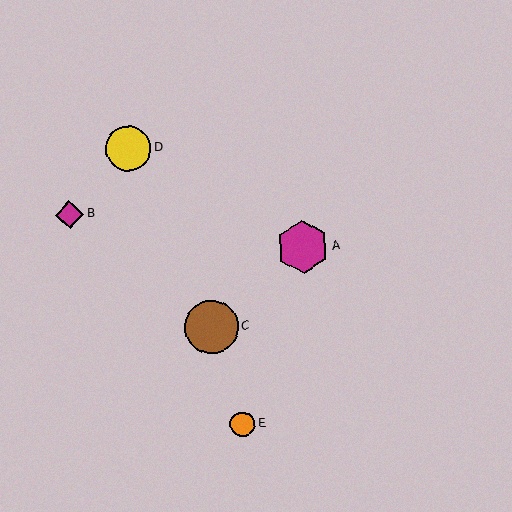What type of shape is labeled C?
Shape C is a brown circle.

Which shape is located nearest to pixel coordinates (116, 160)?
The yellow circle (labeled D) at (128, 149) is nearest to that location.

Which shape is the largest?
The brown circle (labeled C) is the largest.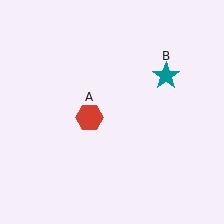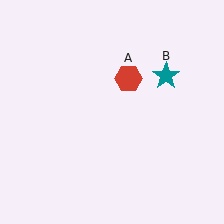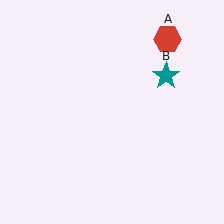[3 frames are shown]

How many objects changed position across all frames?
1 object changed position: red hexagon (object A).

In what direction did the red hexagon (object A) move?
The red hexagon (object A) moved up and to the right.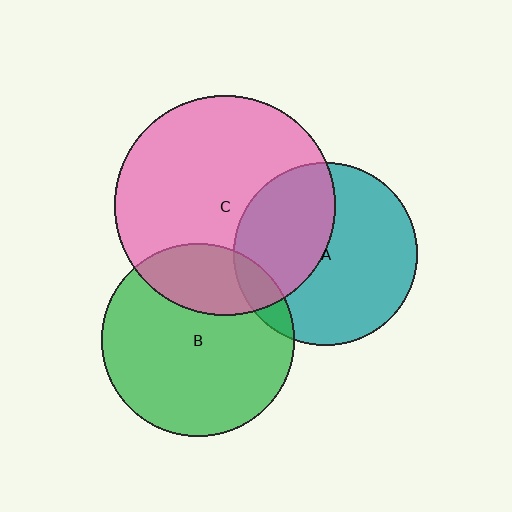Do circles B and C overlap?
Yes.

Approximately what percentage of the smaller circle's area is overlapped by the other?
Approximately 25%.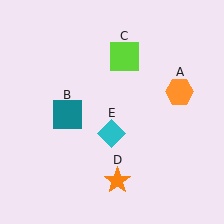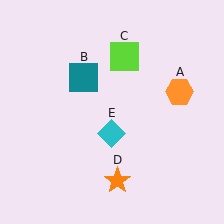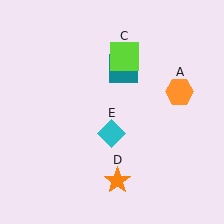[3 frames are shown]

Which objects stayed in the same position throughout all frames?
Orange hexagon (object A) and lime square (object C) and orange star (object D) and cyan diamond (object E) remained stationary.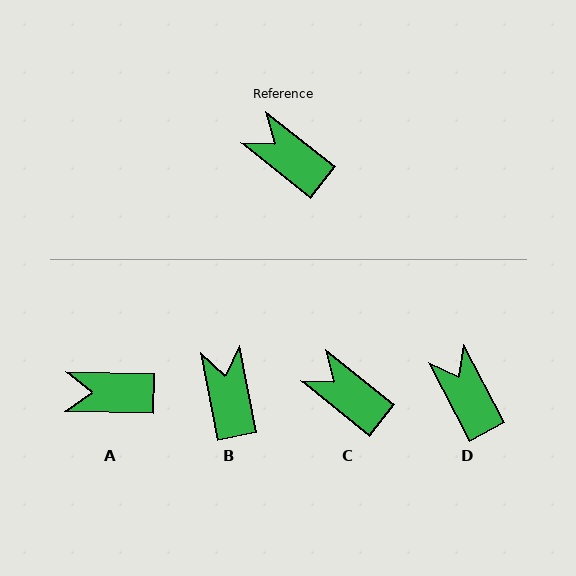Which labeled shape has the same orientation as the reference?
C.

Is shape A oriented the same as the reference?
No, it is off by about 37 degrees.